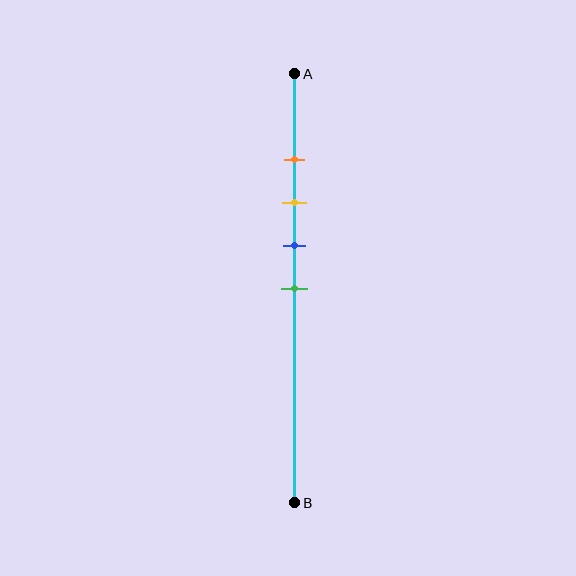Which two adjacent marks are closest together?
The orange and yellow marks are the closest adjacent pair.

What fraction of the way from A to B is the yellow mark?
The yellow mark is approximately 30% (0.3) of the way from A to B.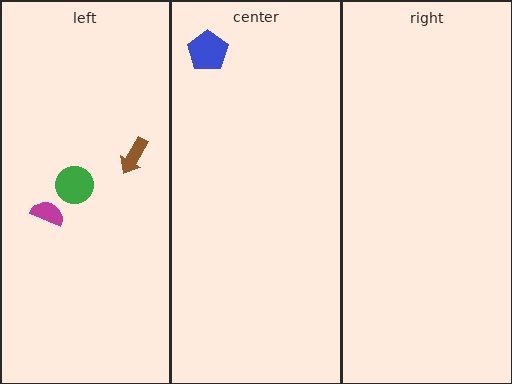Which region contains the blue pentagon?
The center region.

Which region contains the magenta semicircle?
The left region.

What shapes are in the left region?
The magenta semicircle, the brown arrow, the green circle.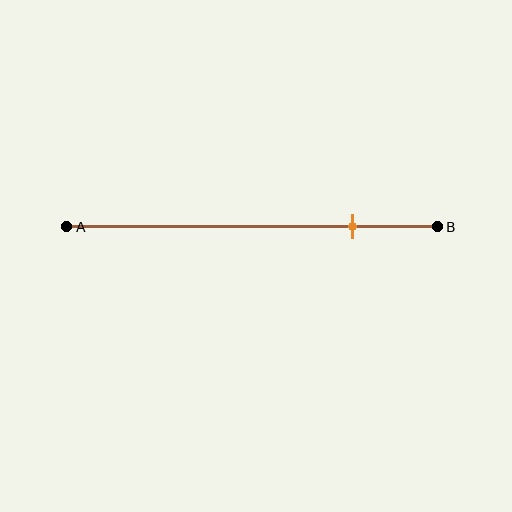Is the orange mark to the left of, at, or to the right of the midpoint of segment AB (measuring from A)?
The orange mark is to the right of the midpoint of segment AB.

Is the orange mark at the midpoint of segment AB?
No, the mark is at about 75% from A, not at the 50% midpoint.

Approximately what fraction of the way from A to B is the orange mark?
The orange mark is approximately 75% of the way from A to B.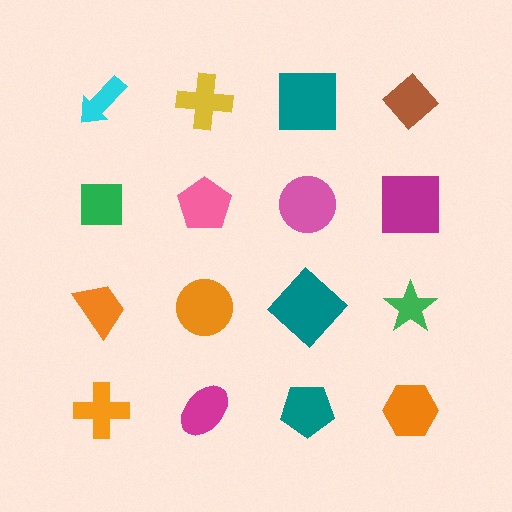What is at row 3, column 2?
An orange circle.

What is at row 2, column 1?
A green square.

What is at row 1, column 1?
A cyan arrow.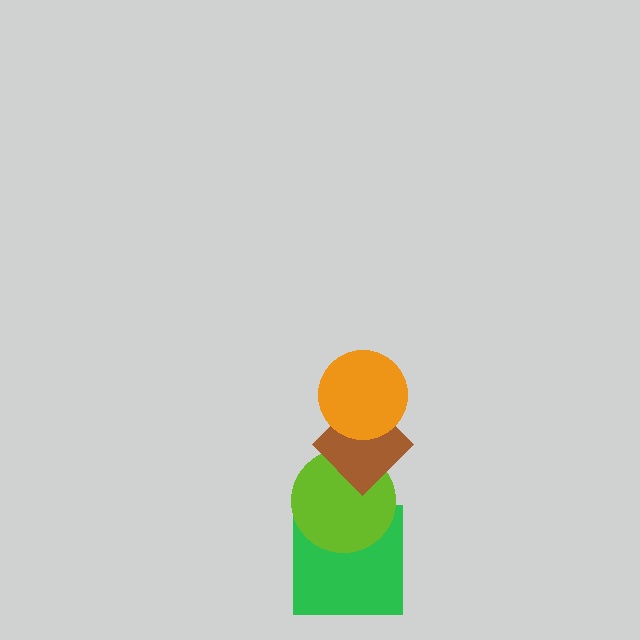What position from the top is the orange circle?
The orange circle is 1st from the top.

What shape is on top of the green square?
The lime circle is on top of the green square.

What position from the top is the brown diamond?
The brown diamond is 2nd from the top.